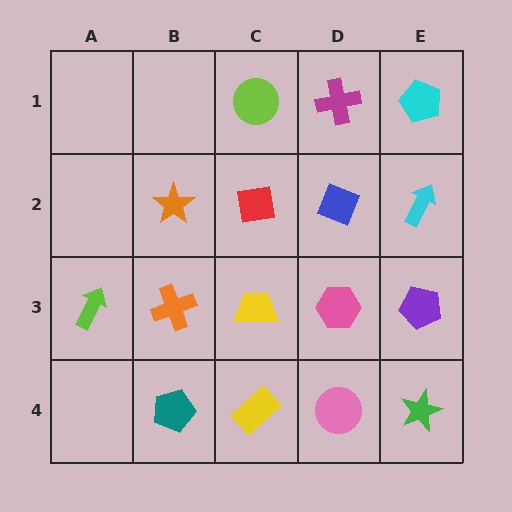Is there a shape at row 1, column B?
No, that cell is empty.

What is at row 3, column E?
A purple pentagon.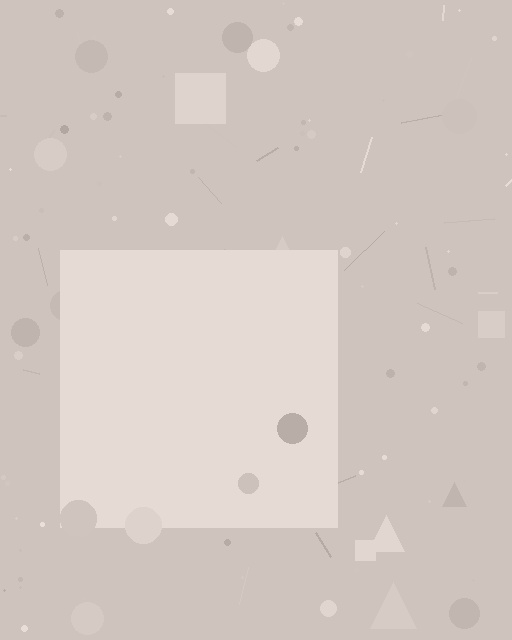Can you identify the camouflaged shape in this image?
The camouflaged shape is a square.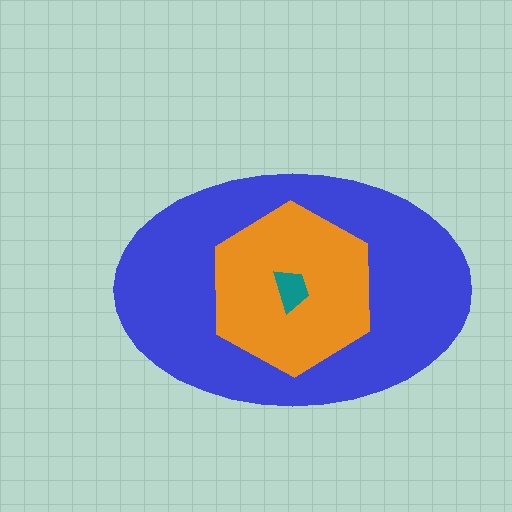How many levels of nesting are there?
3.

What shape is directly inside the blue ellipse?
The orange hexagon.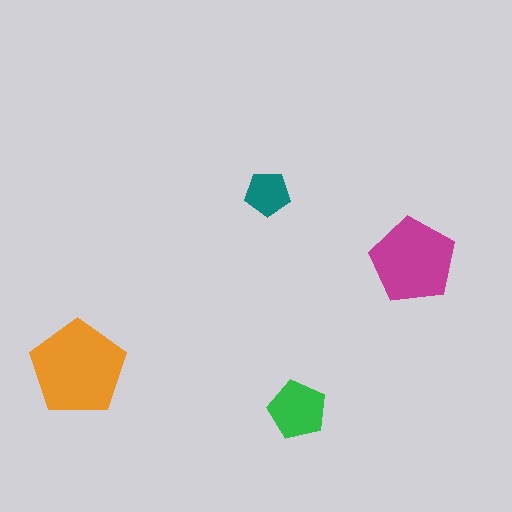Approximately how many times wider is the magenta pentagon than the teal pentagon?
About 2 times wider.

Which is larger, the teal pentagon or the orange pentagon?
The orange one.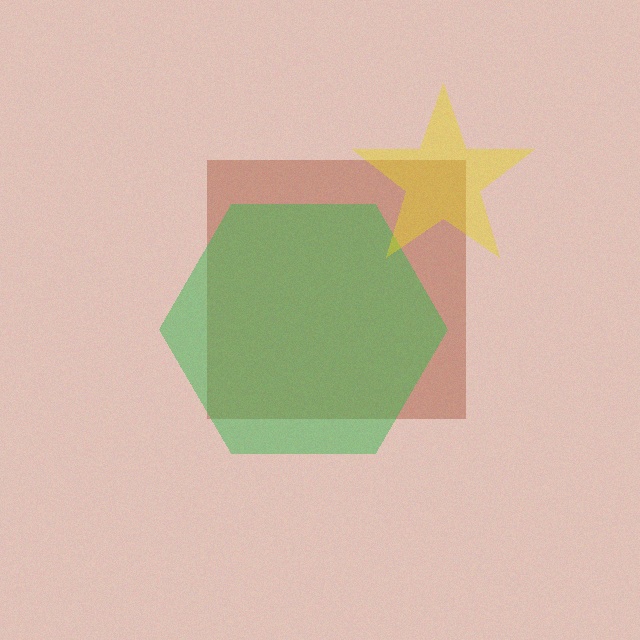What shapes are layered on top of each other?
The layered shapes are: a brown square, a green hexagon, a yellow star.